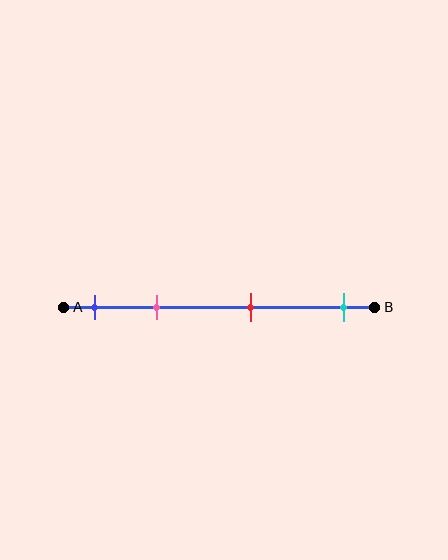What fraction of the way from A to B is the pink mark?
The pink mark is approximately 30% (0.3) of the way from A to B.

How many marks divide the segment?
There are 4 marks dividing the segment.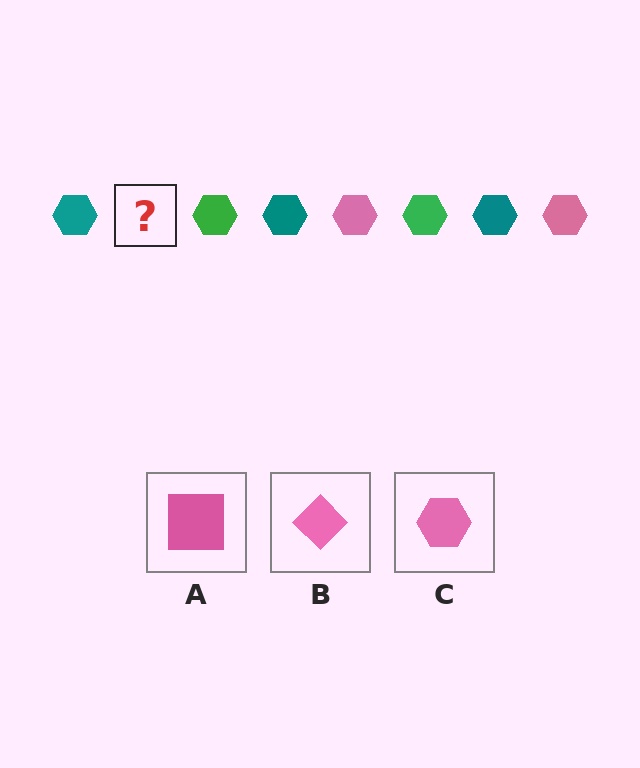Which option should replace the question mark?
Option C.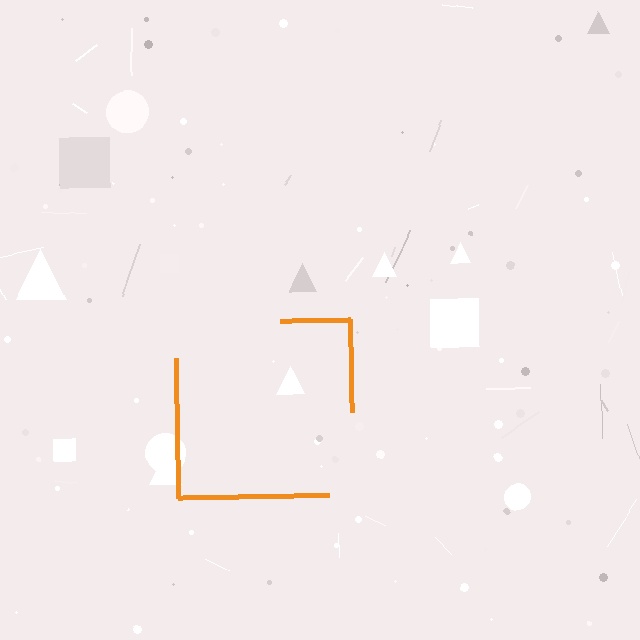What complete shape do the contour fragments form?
The contour fragments form a square.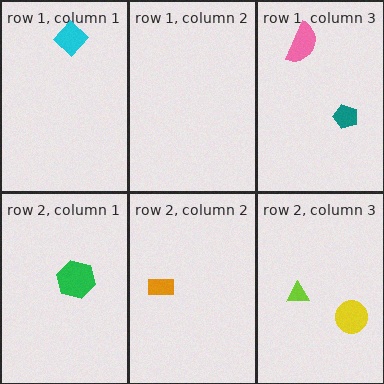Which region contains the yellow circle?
The row 2, column 3 region.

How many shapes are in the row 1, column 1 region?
1.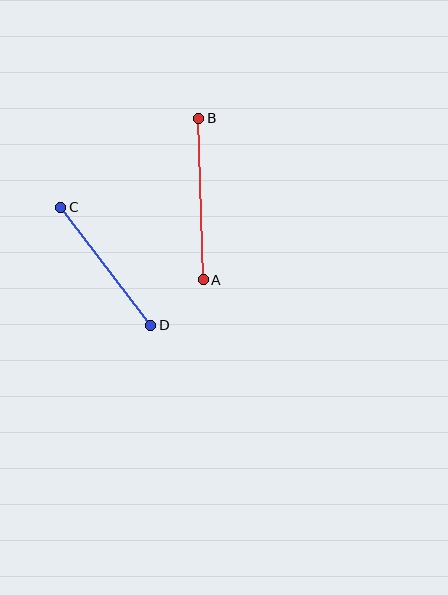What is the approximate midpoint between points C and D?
The midpoint is at approximately (106, 266) pixels.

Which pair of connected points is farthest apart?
Points A and B are farthest apart.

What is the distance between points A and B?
The distance is approximately 161 pixels.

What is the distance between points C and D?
The distance is approximately 148 pixels.